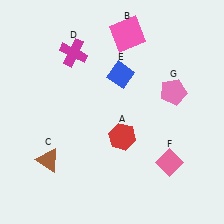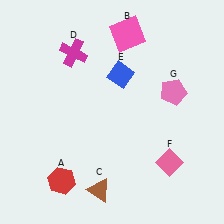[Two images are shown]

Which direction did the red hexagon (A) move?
The red hexagon (A) moved left.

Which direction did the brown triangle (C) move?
The brown triangle (C) moved right.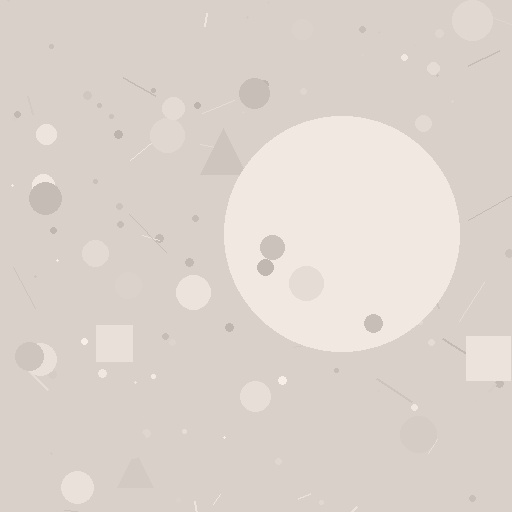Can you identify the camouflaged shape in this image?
The camouflaged shape is a circle.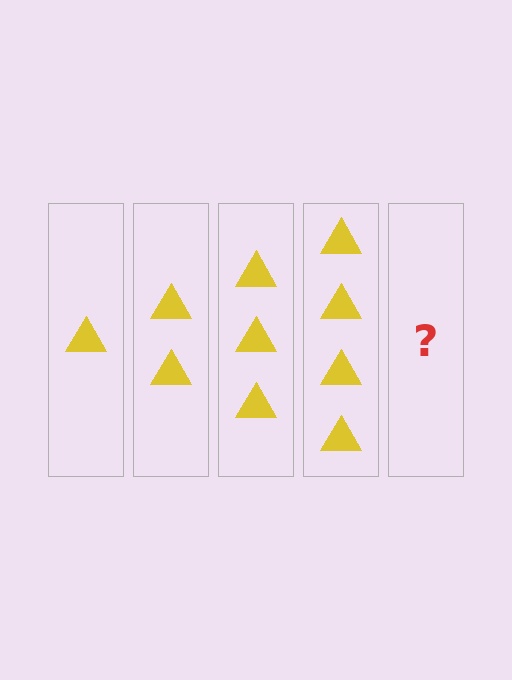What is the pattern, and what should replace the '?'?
The pattern is that each step adds one more triangle. The '?' should be 5 triangles.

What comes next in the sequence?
The next element should be 5 triangles.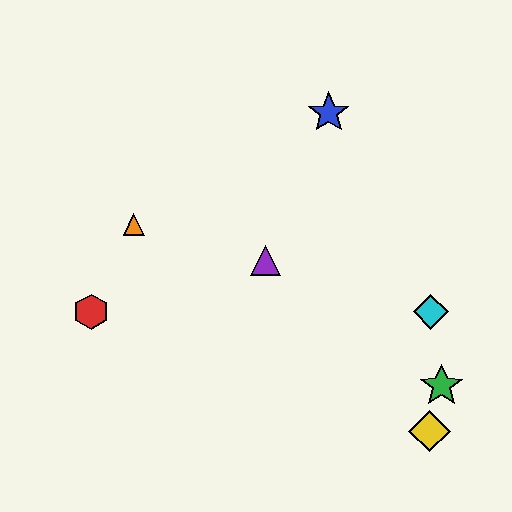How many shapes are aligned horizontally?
2 shapes (the red hexagon, the cyan diamond) are aligned horizontally.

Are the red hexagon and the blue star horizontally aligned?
No, the red hexagon is at y≈312 and the blue star is at y≈113.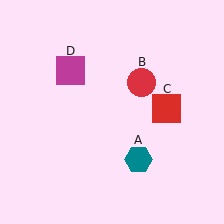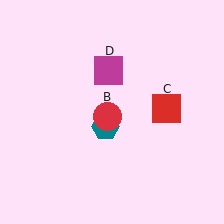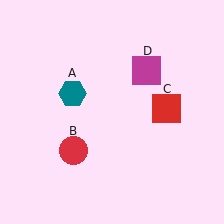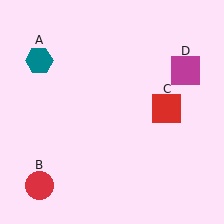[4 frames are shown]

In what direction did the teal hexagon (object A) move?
The teal hexagon (object A) moved up and to the left.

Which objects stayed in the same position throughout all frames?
Red square (object C) remained stationary.